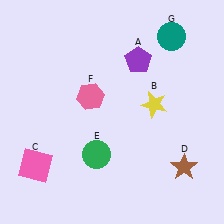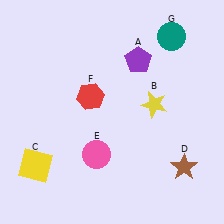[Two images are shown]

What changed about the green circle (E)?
In Image 1, E is green. In Image 2, it changed to pink.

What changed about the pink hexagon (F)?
In Image 1, F is pink. In Image 2, it changed to red.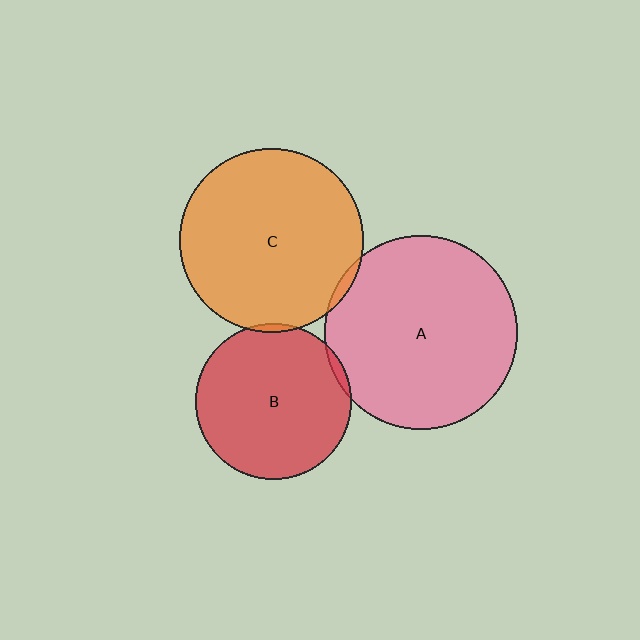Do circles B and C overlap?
Yes.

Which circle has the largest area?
Circle A (pink).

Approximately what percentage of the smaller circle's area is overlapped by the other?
Approximately 5%.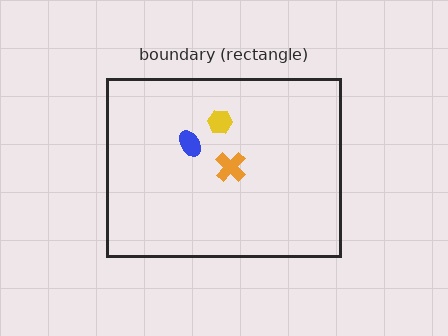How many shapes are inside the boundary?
3 inside, 0 outside.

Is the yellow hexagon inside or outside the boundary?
Inside.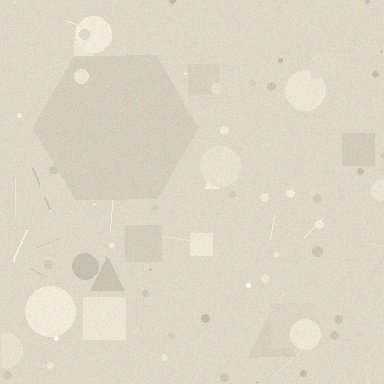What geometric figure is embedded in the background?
A hexagon is embedded in the background.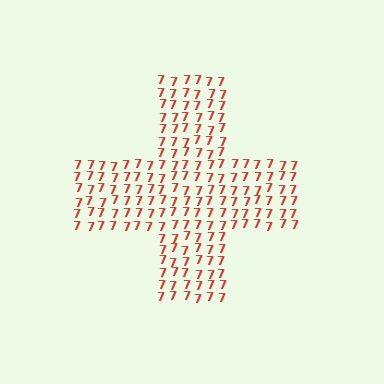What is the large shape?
The large shape is a cross.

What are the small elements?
The small elements are digit 7's.